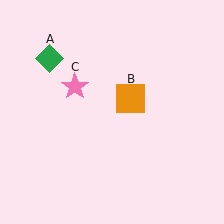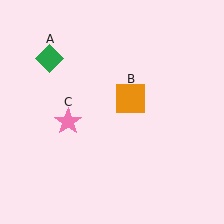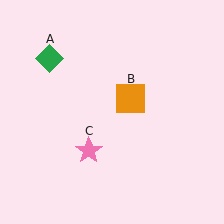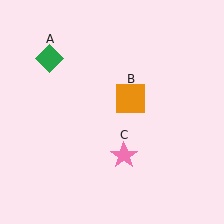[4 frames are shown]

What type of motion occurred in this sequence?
The pink star (object C) rotated counterclockwise around the center of the scene.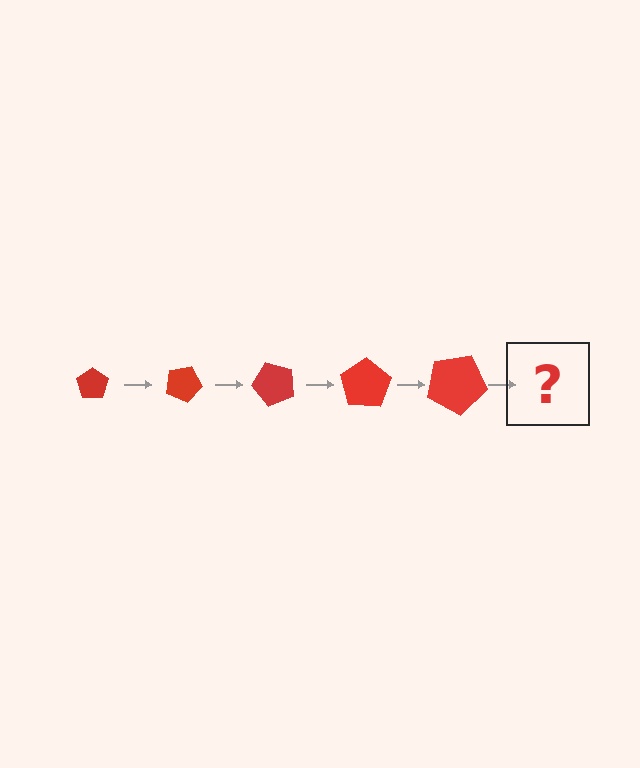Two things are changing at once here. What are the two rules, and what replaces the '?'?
The two rules are that the pentagon grows larger each step and it rotates 25 degrees each step. The '?' should be a pentagon, larger than the previous one and rotated 125 degrees from the start.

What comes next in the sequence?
The next element should be a pentagon, larger than the previous one and rotated 125 degrees from the start.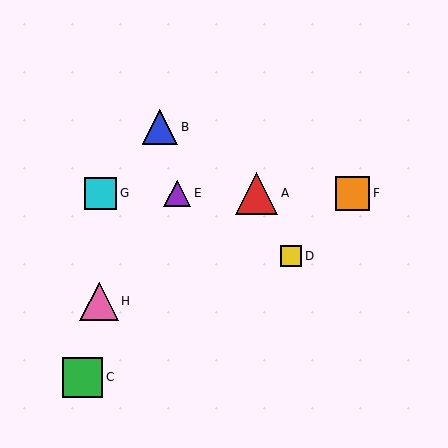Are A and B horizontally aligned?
No, A is at y≈193 and B is at y≈127.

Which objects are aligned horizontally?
Objects A, E, F, G are aligned horizontally.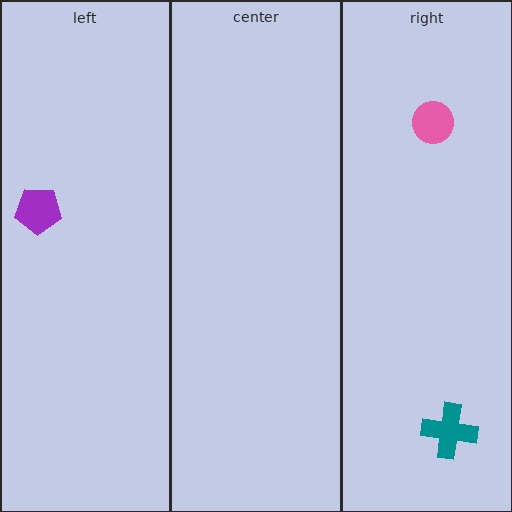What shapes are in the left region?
The purple pentagon.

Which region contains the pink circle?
The right region.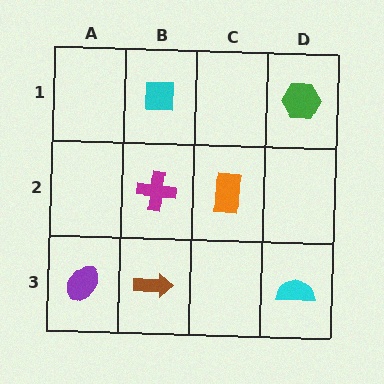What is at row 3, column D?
A cyan semicircle.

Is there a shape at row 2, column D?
No, that cell is empty.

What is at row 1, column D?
A green hexagon.